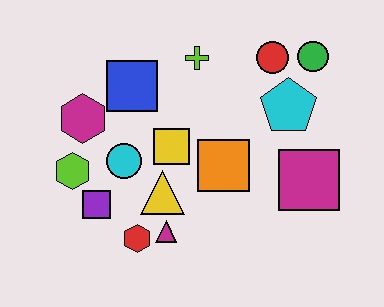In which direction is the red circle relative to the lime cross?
The red circle is to the right of the lime cross.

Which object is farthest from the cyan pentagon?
The lime hexagon is farthest from the cyan pentagon.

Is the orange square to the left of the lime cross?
No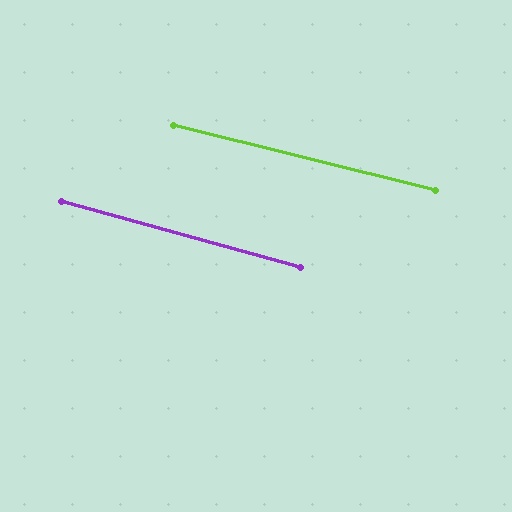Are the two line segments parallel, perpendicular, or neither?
Parallel — their directions differ by only 1.4°.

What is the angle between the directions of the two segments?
Approximately 1 degree.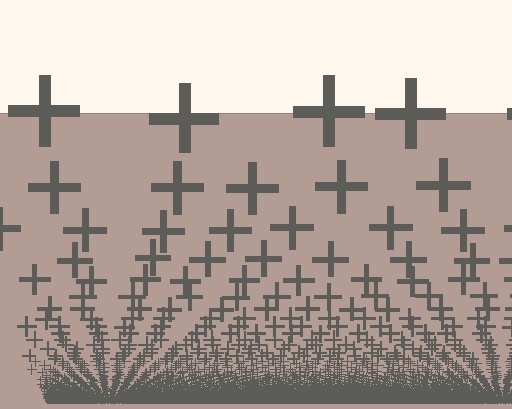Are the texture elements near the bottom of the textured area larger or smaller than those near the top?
Smaller. The gradient is inverted — elements near the bottom are smaller and denser.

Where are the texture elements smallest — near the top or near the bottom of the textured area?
Near the bottom.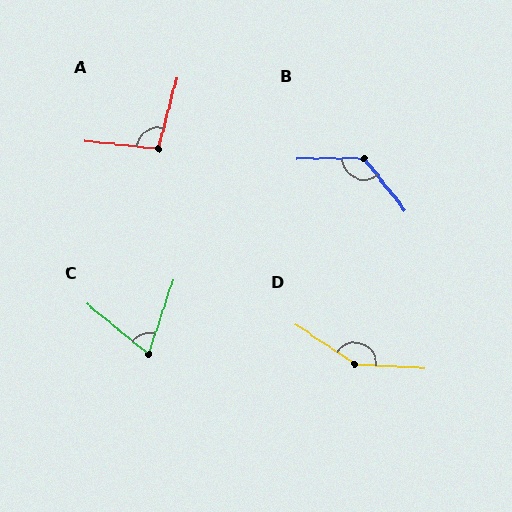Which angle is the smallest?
C, at approximately 69 degrees.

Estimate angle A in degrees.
Approximately 99 degrees.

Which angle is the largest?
D, at approximately 149 degrees.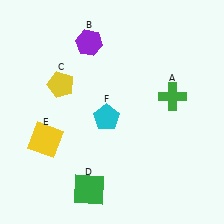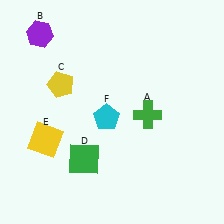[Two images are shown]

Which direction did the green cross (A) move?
The green cross (A) moved left.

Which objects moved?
The objects that moved are: the green cross (A), the purple hexagon (B), the green square (D).